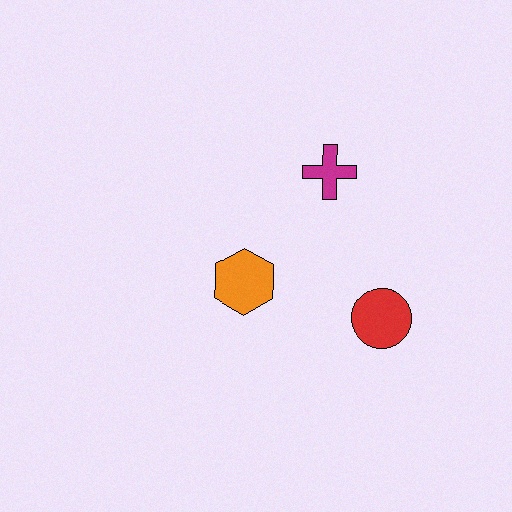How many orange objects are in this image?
There is 1 orange object.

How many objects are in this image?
There are 3 objects.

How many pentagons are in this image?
There are no pentagons.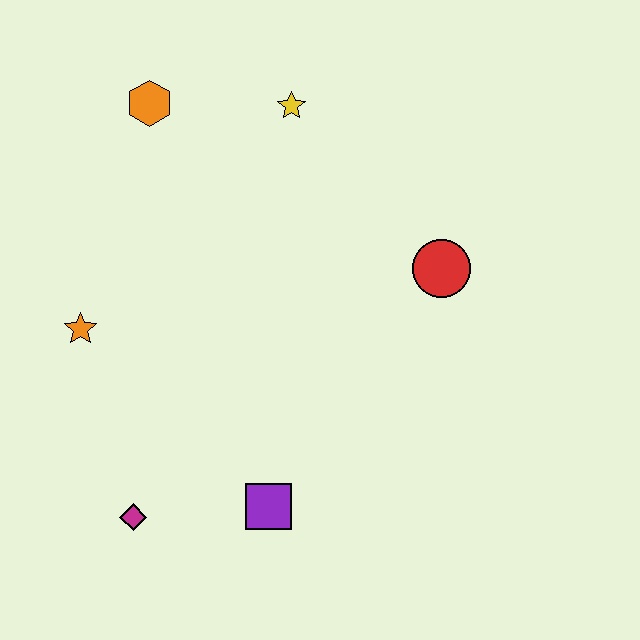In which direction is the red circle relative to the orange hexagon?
The red circle is to the right of the orange hexagon.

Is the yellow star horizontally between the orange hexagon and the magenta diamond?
No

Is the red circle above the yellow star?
No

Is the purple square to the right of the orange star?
Yes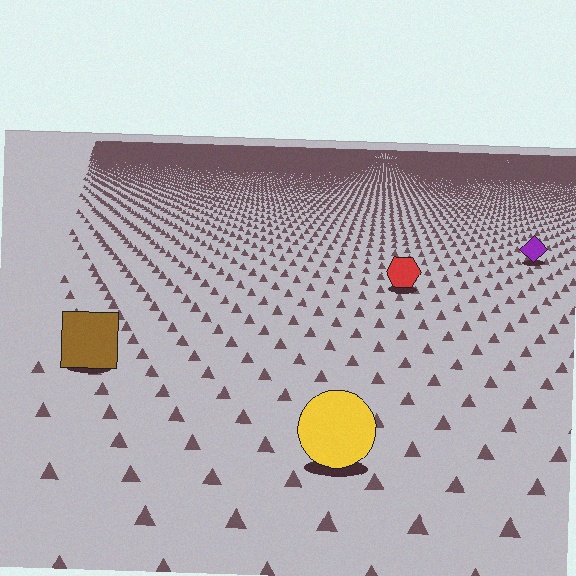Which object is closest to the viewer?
The yellow circle is closest. The texture marks near it are larger and more spread out.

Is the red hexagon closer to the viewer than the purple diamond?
Yes. The red hexagon is closer — you can tell from the texture gradient: the ground texture is coarser near it.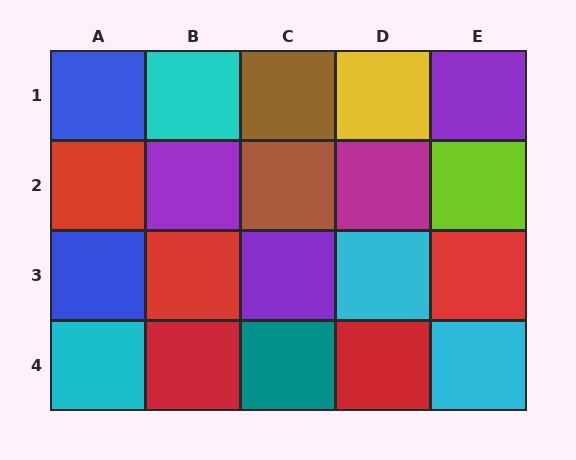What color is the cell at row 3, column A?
Blue.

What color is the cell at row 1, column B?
Cyan.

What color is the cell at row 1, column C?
Brown.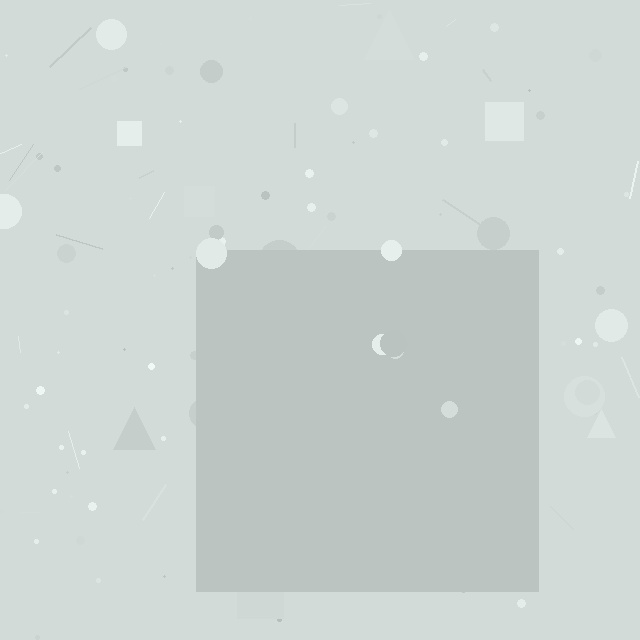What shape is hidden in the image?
A square is hidden in the image.